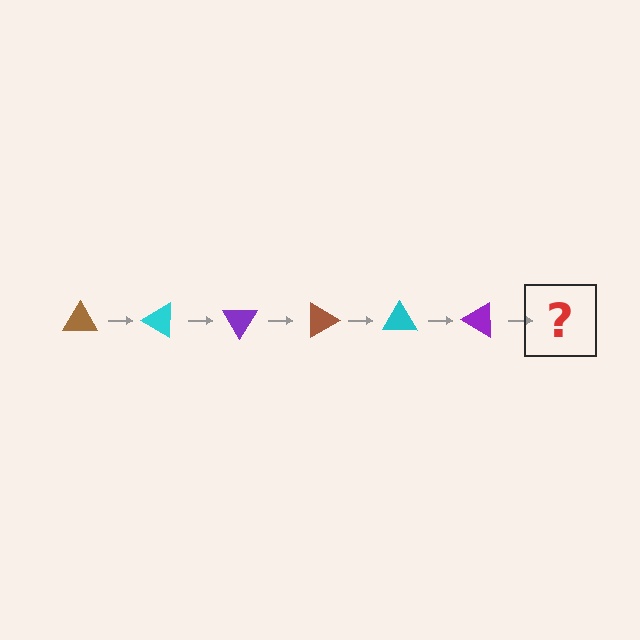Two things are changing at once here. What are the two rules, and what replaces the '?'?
The two rules are that it rotates 30 degrees each step and the color cycles through brown, cyan, and purple. The '?' should be a brown triangle, rotated 180 degrees from the start.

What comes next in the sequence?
The next element should be a brown triangle, rotated 180 degrees from the start.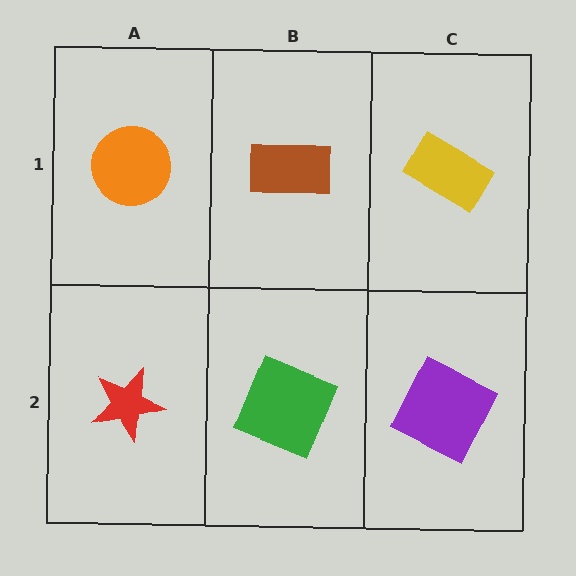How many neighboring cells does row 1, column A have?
2.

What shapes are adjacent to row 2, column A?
An orange circle (row 1, column A), a green square (row 2, column B).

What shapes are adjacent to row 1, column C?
A purple square (row 2, column C), a brown rectangle (row 1, column B).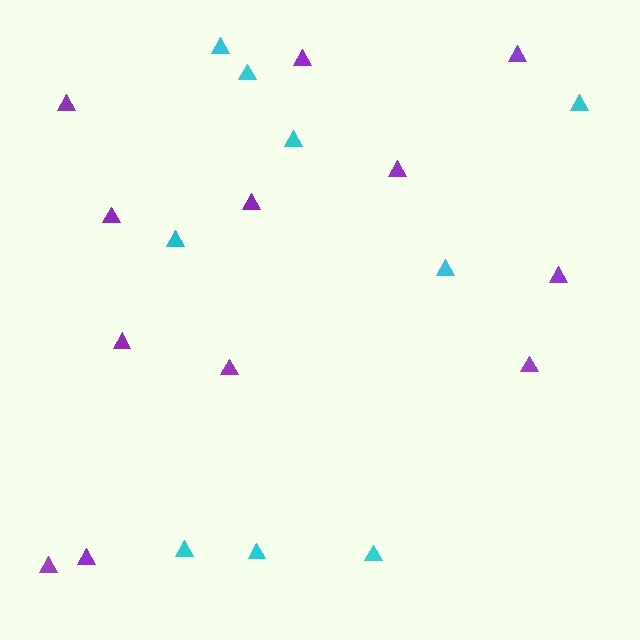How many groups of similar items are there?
There are 2 groups: one group of purple triangles (12) and one group of cyan triangles (9).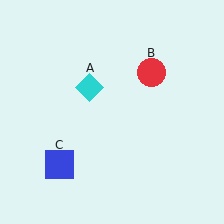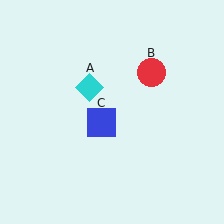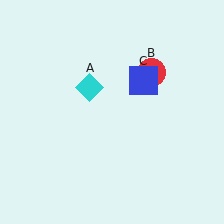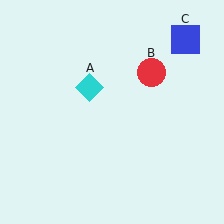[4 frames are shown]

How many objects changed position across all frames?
1 object changed position: blue square (object C).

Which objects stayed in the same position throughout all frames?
Cyan diamond (object A) and red circle (object B) remained stationary.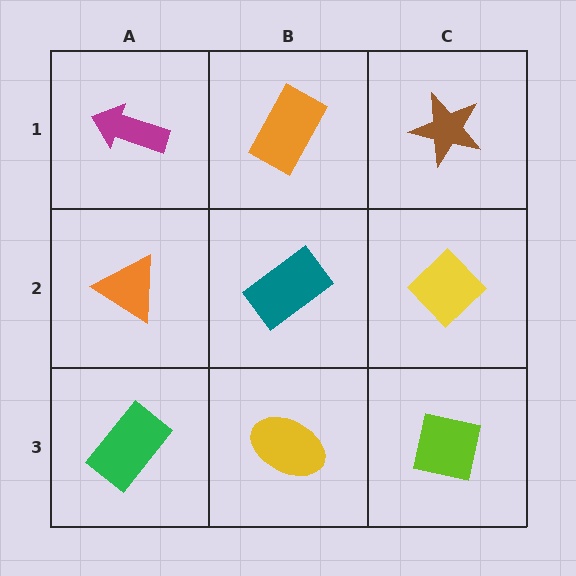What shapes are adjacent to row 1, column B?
A teal rectangle (row 2, column B), a magenta arrow (row 1, column A), a brown star (row 1, column C).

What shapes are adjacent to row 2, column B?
An orange rectangle (row 1, column B), a yellow ellipse (row 3, column B), an orange triangle (row 2, column A), a yellow diamond (row 2, column C).